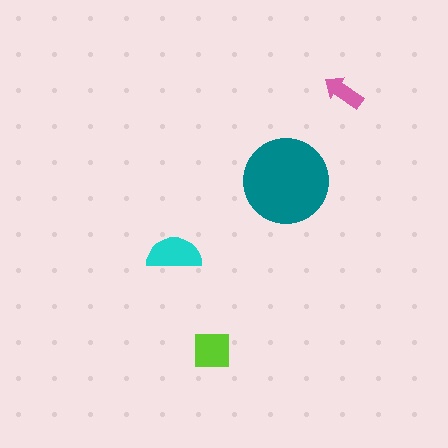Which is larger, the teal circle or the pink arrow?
The teal circle.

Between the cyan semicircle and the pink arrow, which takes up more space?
The cyan semicircle.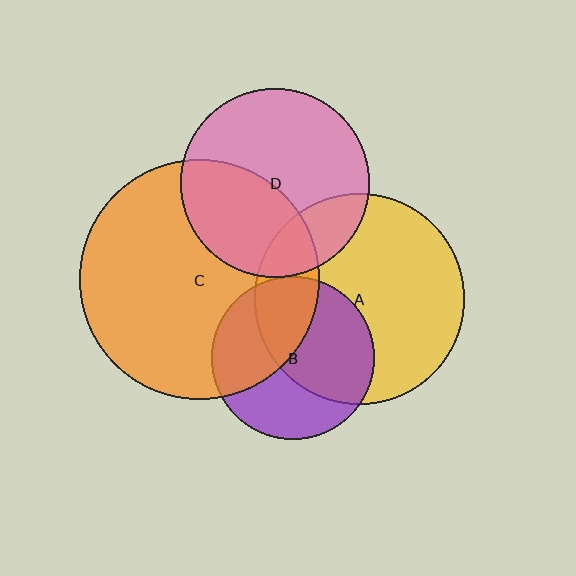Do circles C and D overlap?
Yes.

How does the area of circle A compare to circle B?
Approximately 1.7 times.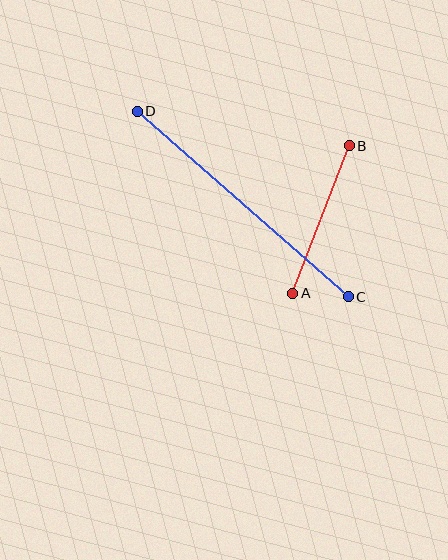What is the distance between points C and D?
The distance is approximately 281 pixels.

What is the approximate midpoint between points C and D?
The midpoint is at approximately (243, 204) pixels.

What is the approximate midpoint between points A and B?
The midpoint is at approximately (321, 220) pixels.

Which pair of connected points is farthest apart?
Points C and D are farthest apart.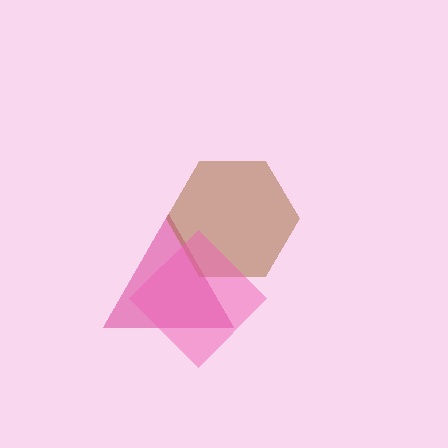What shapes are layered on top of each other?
The layered shapes are: a magenta triangle, a brown hexagon, a pink diamond.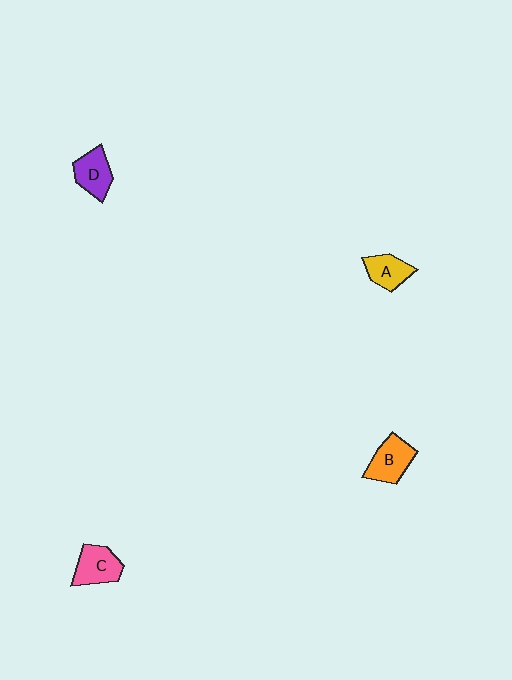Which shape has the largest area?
Shape B (orange).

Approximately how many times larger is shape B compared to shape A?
Approximately 1.3 times.